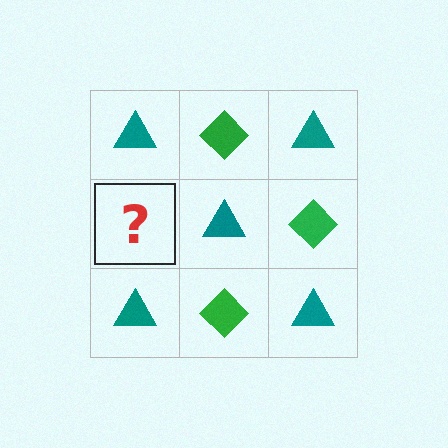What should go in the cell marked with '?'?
The missing cell should contain a green diamond.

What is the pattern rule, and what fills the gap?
The rule is that it alternates teal triangle and green diamond in a checkerboard pattern. The gap should be filled with a green diamond.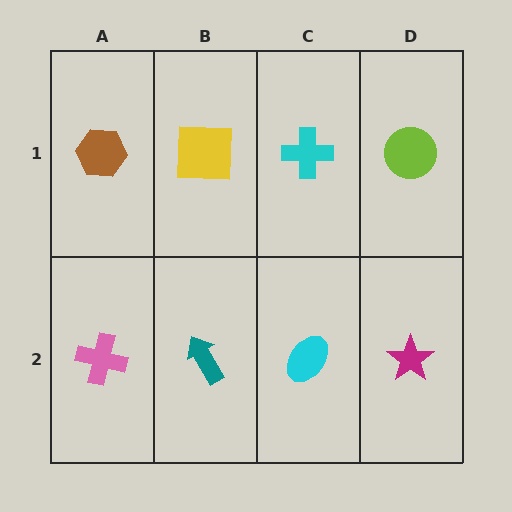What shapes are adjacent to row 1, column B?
A teal arrow (row 2, column B), a brown hexagon (row 1, column A), a cyan cross (row 1, column C).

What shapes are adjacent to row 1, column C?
A cyan ellipse (row 2, column C), a yellow square (row 1, column B), a lime circle (row 1, column D).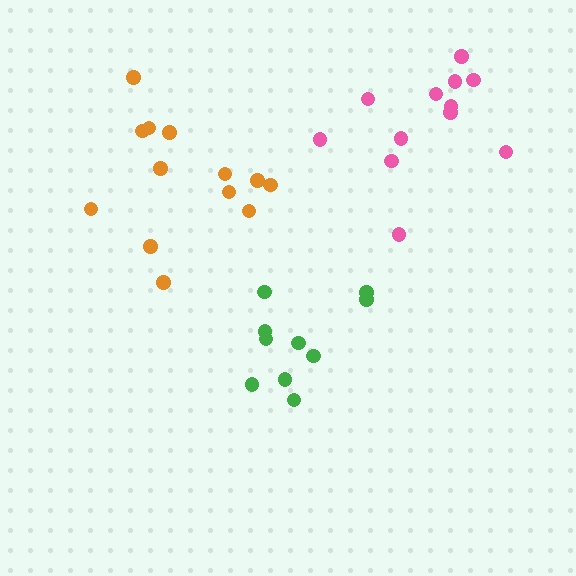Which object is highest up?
The pink cluster is topmost.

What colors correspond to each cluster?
The clusters are colored: green, orange, pink.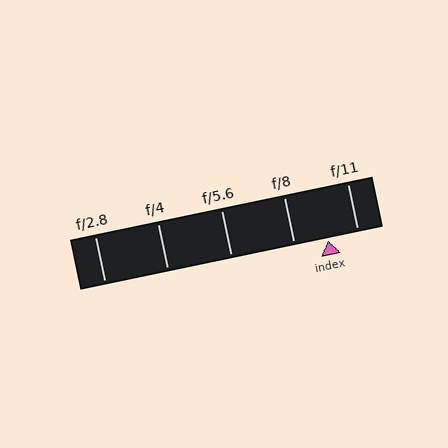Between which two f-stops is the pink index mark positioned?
The index mark is between f/8 and f/11.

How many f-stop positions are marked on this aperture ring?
There are 5 f-stop positions marked.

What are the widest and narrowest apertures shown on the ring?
The widest aperture shown is f/2.8 and the narrowest is f/11.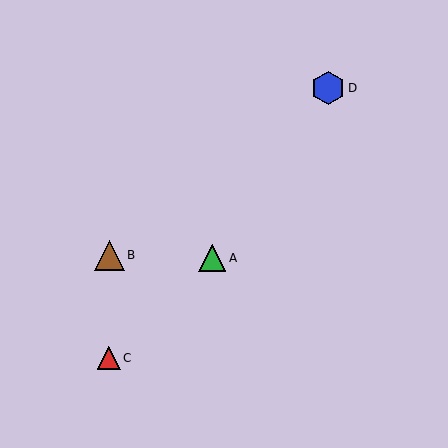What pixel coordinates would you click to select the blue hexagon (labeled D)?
Click at (328, 88) to select the blue hexagon D.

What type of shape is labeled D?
Shape D is a blue hexagon.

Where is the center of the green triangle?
The center of the green triangle is at (212, 258).